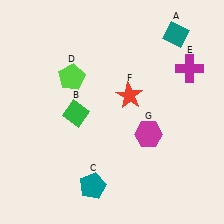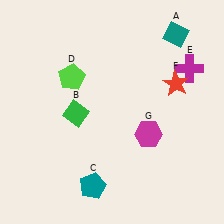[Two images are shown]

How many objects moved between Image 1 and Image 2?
1 object moved between the two images.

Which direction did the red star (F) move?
The red star (F) moved right.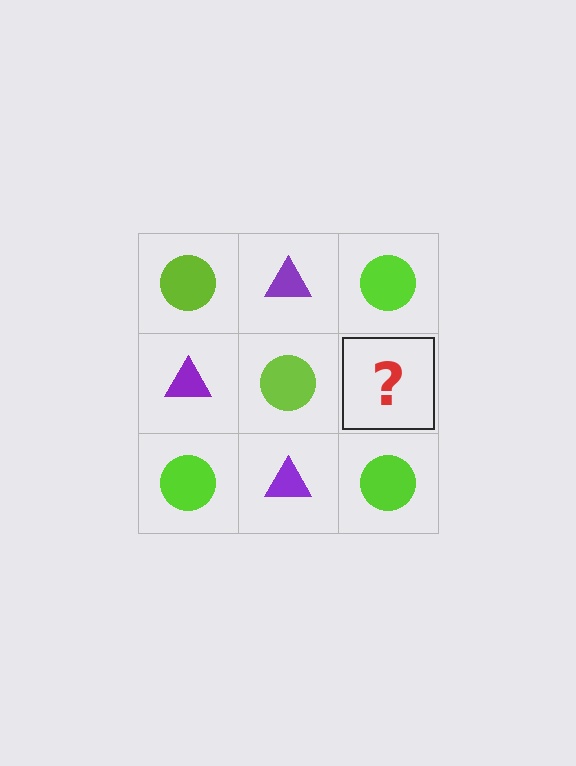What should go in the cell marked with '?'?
The missing cell should contain a purple triangle.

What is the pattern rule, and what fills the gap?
The rule is that it alternates lime circle and purple triangle in a checkerboard pattern. The gap should be filled with a purple triangle.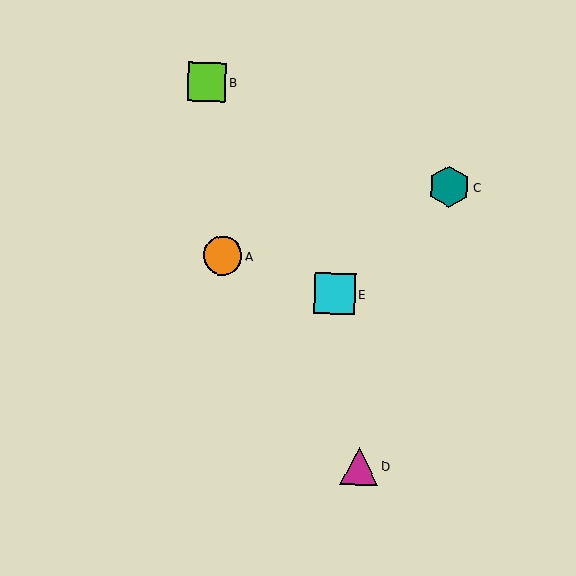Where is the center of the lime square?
The center of the lime square is at (207, 82).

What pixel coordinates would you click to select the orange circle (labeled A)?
Click at (223, 256) to select the orange circle A.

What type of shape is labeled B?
Shape B is a lime square.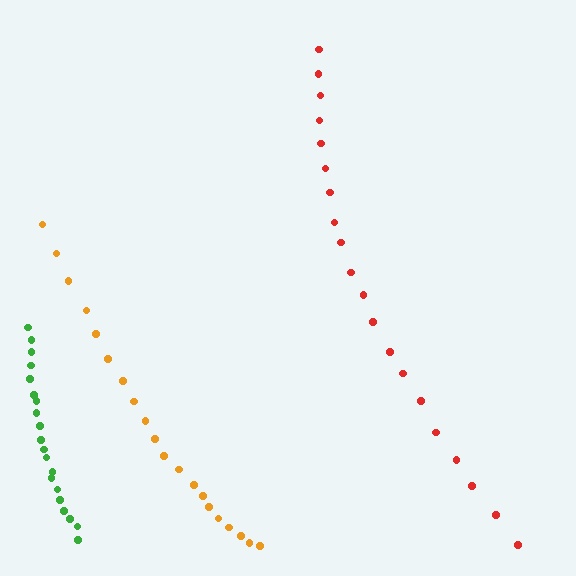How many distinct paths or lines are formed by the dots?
There are 3 distinct paths.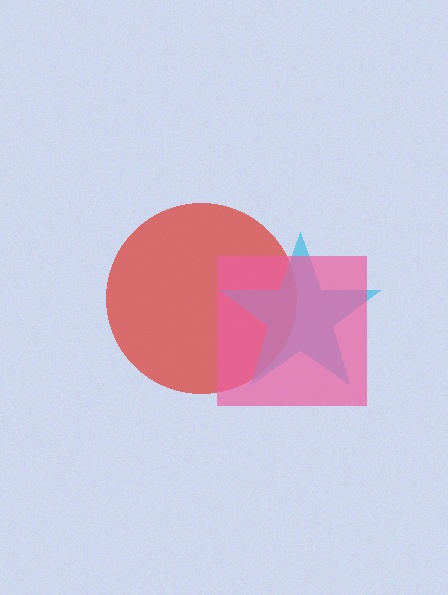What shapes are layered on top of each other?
The layered shapes are: a red circle, a cyan star, a pink square.